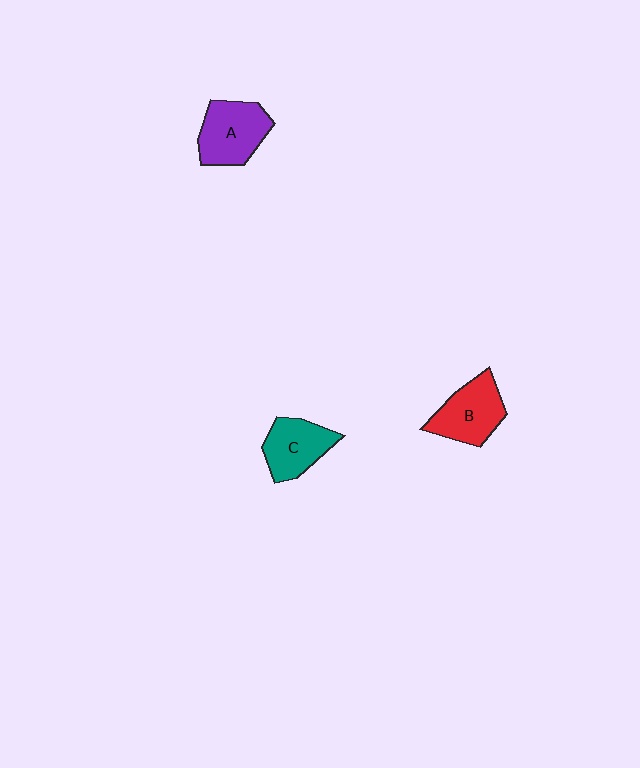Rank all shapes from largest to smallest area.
From largest to smallest: A (purple), B (red), C (teal).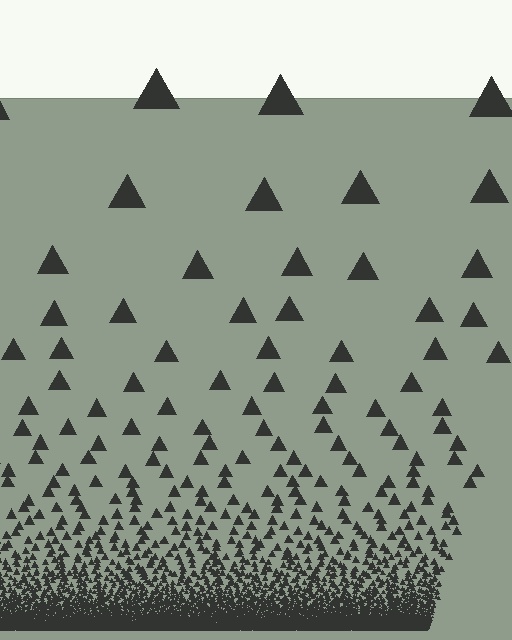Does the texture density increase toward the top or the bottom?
Density increases toward the bottom.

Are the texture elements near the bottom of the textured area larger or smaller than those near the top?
Smaller. The gradient is inverted — elements near the bottom are smaller and denser.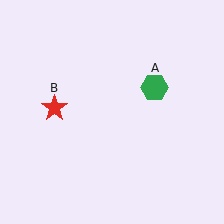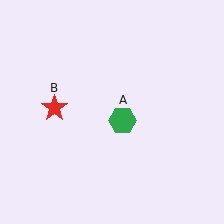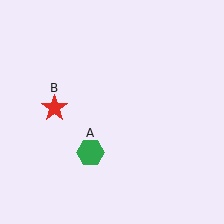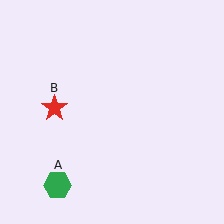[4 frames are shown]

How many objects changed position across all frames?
1 object changed position: green hexagon (object A).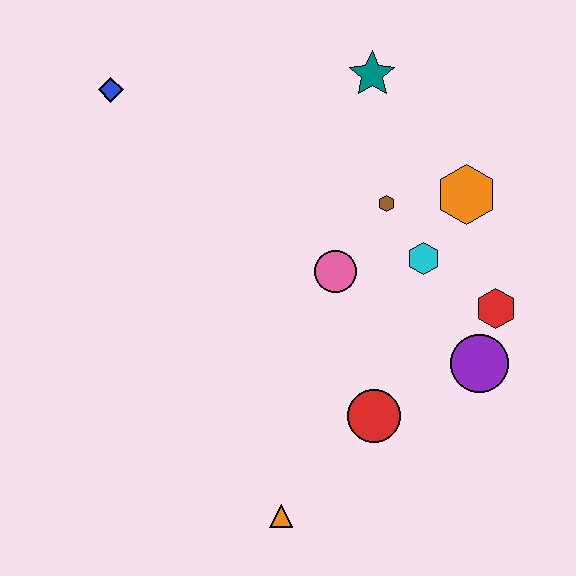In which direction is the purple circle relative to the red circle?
The purple circle is to the right of the red circle.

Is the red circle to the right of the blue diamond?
Yes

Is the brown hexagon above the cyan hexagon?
Yes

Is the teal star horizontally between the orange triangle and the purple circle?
Yes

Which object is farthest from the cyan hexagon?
The blue diamond is farthest from the cyan hexagon.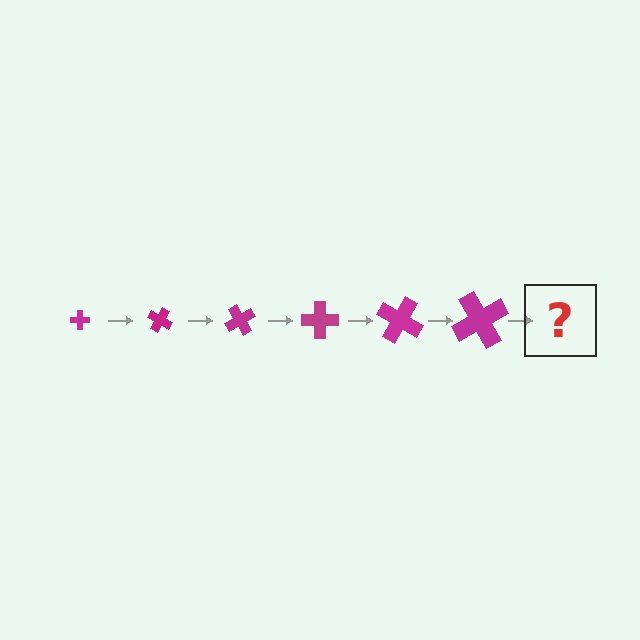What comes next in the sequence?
The next element should be a cross, larger than the previous one and rotated 180 degrees from the start.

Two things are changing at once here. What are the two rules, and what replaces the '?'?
The two rules are that the cross grows larger each step and it rotates 30 degrees each step. The '?' should be a cross, larger than the previous one and rotated 180 degrees from the start.